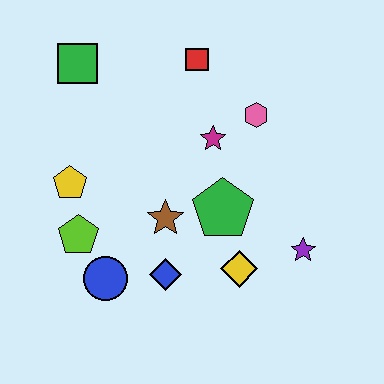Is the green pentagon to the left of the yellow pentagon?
No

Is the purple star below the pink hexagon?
Yes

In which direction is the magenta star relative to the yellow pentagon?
The magenta star is to the right of the yellow pentagon.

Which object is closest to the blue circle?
The lime pentagon is closest to the blue circle.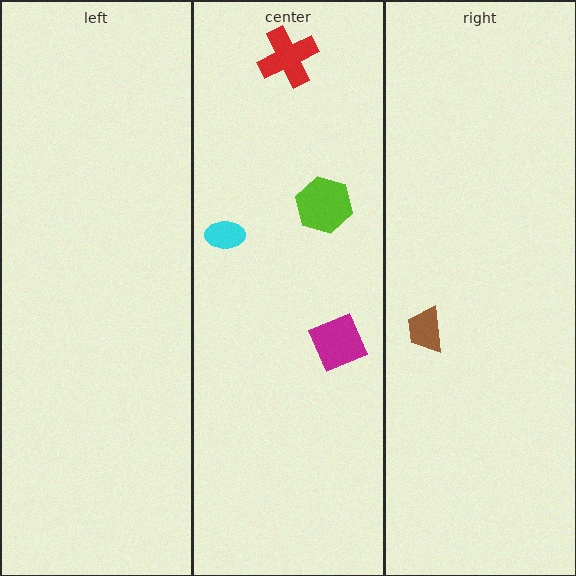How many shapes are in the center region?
4.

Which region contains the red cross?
The center region.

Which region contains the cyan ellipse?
The center region.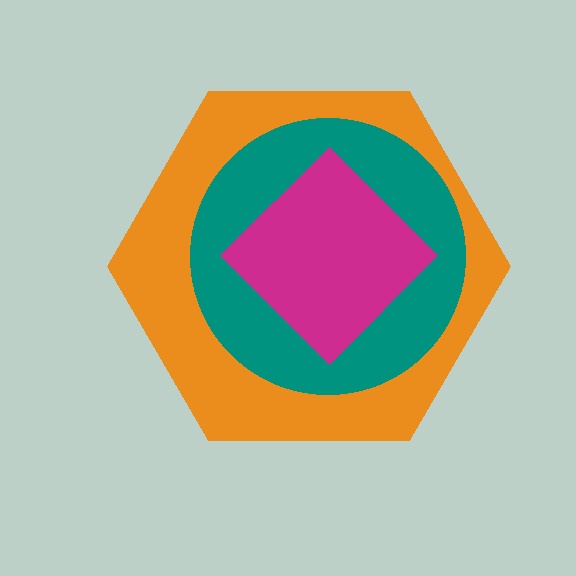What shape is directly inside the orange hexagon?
The teal circle.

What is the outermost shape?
The orange hexagon.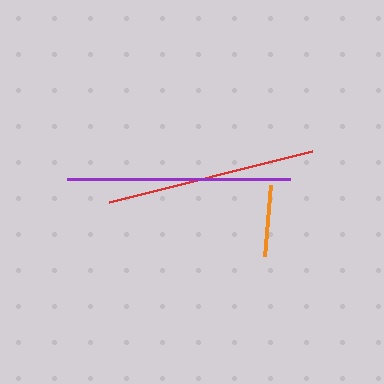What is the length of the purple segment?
The purple segment is approximately 223 pixels long.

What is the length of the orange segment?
The orange segment is approximately 71 pixels long.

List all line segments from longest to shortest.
From longest to shortest: purple, red, orange.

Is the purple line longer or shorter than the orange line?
The purple line is longer than the orange line.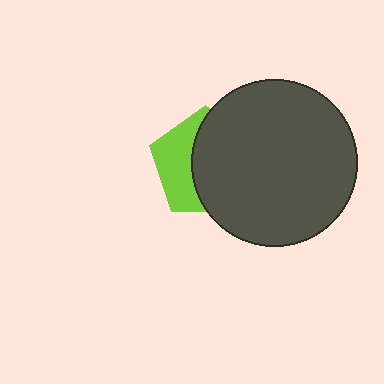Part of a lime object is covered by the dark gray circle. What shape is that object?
It is a pentagon.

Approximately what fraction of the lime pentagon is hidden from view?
Roughly 61% of the lime pentagon is hidden behind the dark gray circle.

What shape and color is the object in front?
The object in front is a dark gray circle.